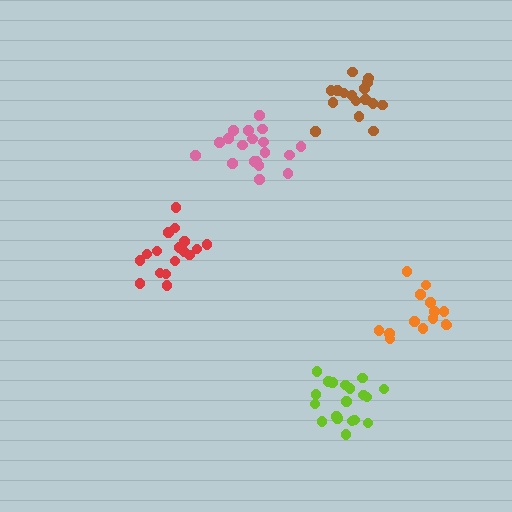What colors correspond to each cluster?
The clusters are colored: red, lime, orange, pink, brown.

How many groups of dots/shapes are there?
There are 5 groups.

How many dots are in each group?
Group 1: 17 dots, Group 2: 19 dots, Group 3: 14 dots, Group 4: 19 dots, Group 5: 16 dots (85 total).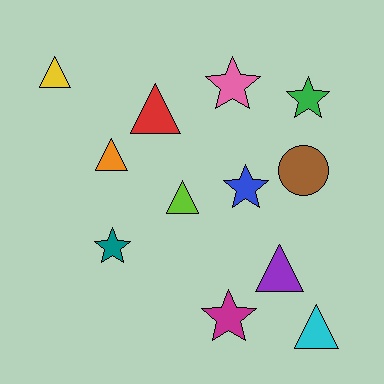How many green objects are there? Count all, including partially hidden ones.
There is 1 green object.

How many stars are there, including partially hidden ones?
There are 5 stars.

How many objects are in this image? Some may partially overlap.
There are 12 objects.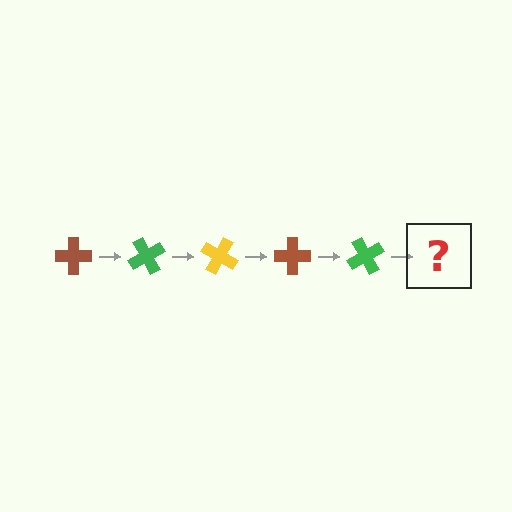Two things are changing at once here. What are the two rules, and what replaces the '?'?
The two rules are that it rotates 60 degrees each step and the color cycles through brown, green, and yellow. The '?' should be a yellow cross, rotated 300 degrees from the start.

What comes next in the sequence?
The next element should be a yellow cross, rotated 300 degrees from the start.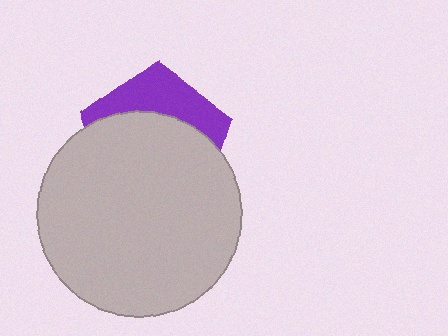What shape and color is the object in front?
The object in front is a light gray circle.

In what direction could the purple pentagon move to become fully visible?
The purple pentagon could move up. That would shift it out from behind the light gray circle entirely.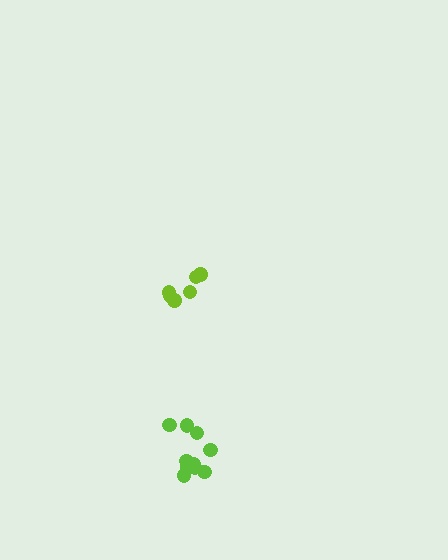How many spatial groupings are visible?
There are 2 spatial groupings.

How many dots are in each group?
Group 1: 6 dots, Group 2: 10 dots (16 total).